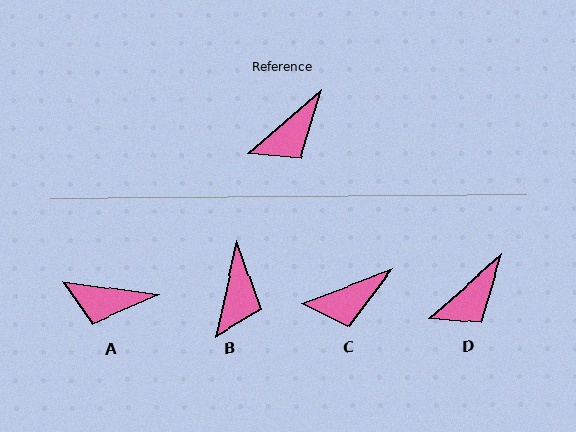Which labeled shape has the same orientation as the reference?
D.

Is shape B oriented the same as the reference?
No, it is off by about 36 degrees.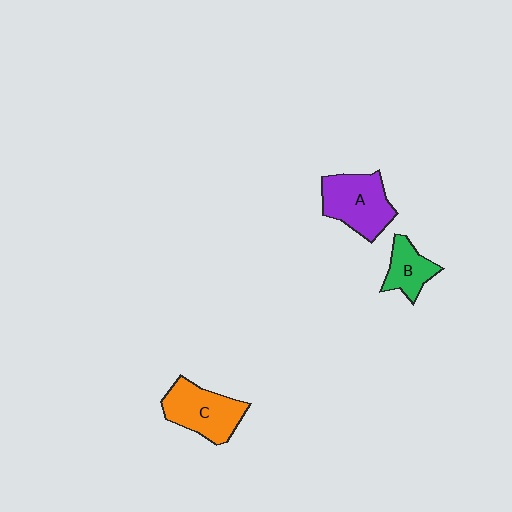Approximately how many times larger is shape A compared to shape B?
Approximately 1.7 times.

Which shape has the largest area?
Shape A (purple).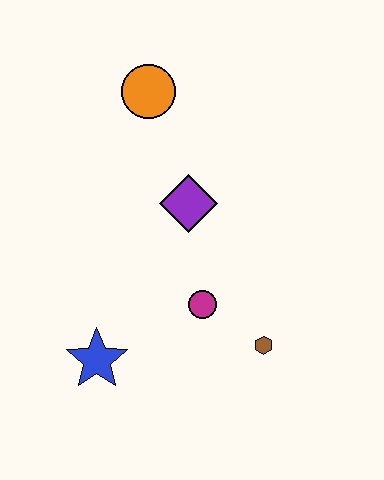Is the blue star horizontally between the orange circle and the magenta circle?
No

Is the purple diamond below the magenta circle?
No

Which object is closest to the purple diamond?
The magenta circle is closest to the purple diamond.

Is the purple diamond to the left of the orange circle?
No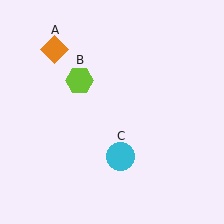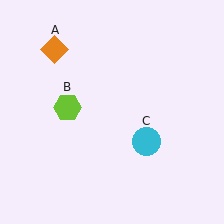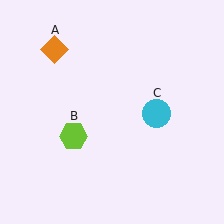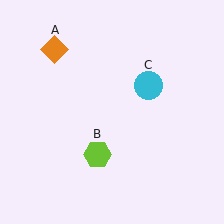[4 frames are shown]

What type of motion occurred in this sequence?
The lime hexagon (object B), cyan circle (object C) rotated counterclockwise around the center of the scene.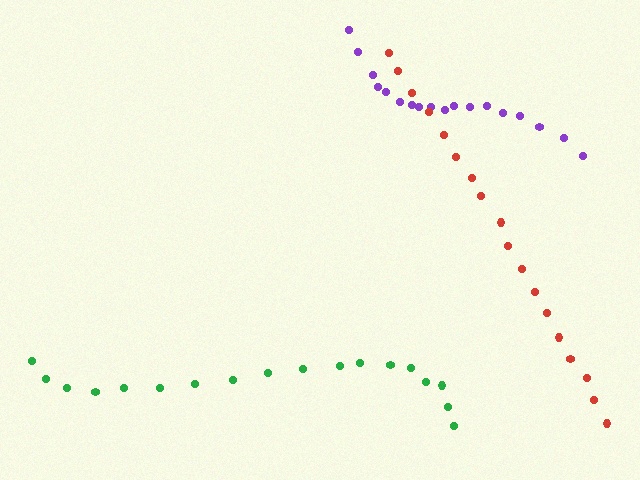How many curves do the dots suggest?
There are 3 distinct paths.